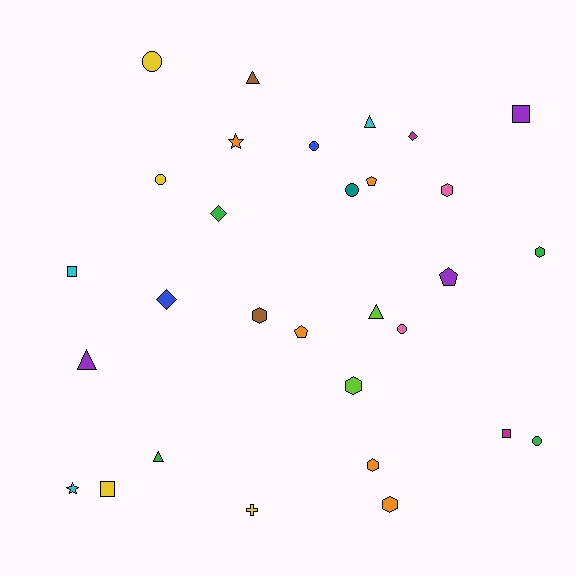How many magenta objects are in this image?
There are 2 magenta objects.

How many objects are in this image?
There are 30 objects.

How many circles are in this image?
There are 6 circles.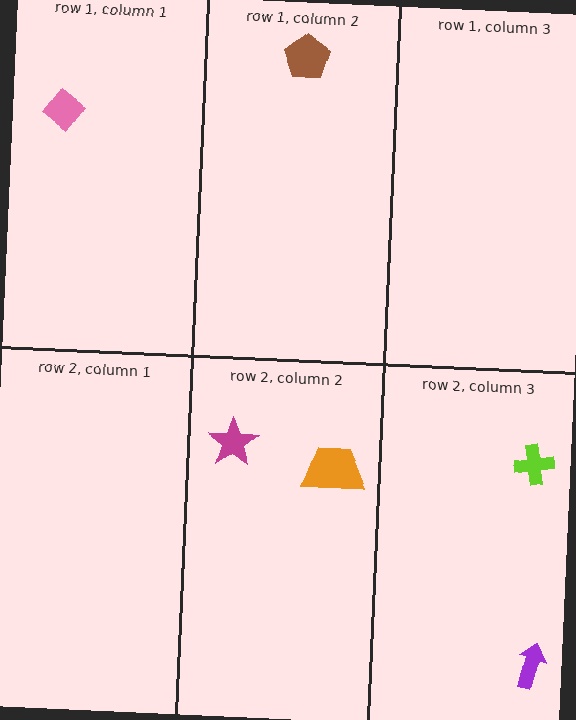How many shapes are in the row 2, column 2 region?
2.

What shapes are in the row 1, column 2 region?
The brown pentagon.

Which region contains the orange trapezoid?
The row 2, column 2 region.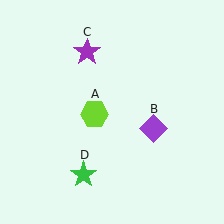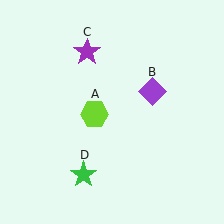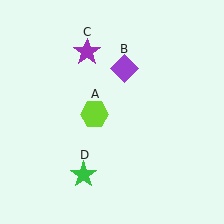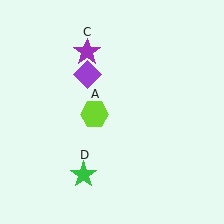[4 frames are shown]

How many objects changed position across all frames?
1 object changed position: purple diamond (object B).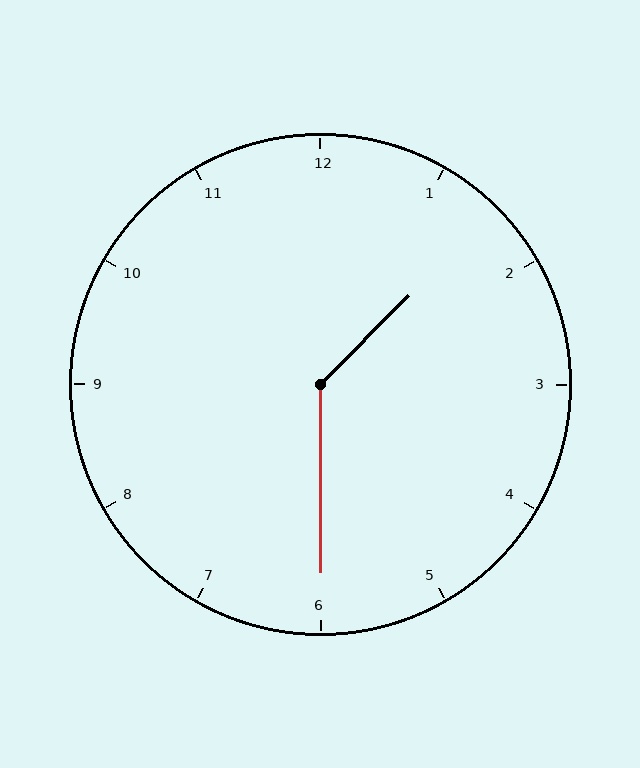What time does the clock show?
1:30.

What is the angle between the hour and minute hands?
Approximately 135 degrees.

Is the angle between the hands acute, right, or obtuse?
It is obtuse.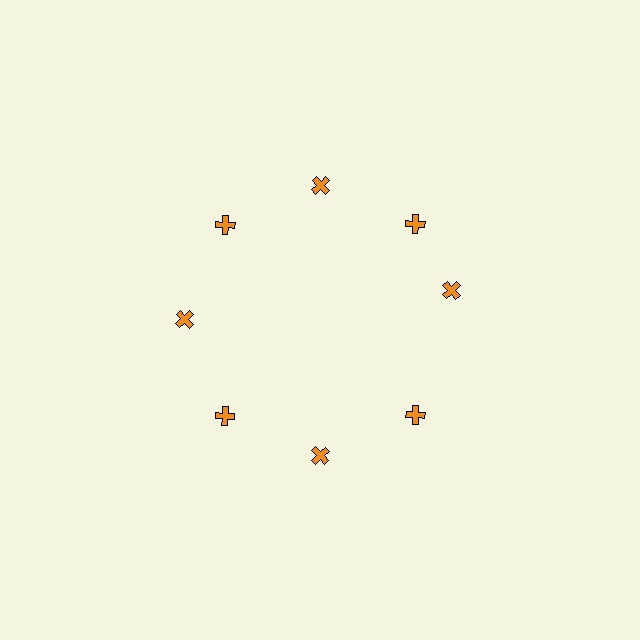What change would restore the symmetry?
The symmetry would be restored by rotating it back into even spacing with its neighbors so that all 8 crosses sit at equal angles and equal distance from the center.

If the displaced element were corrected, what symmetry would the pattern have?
It would have 8-fold rotational symmetry — the pattern would map onto itself every 45 degrees.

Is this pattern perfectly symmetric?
No. The 8 orange crosses are arranged in a ring, but one element near the 3 o'clock position is rotated out of alignment along the ring, breaking the 8-fold rotational symmetry.